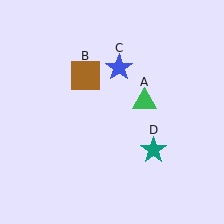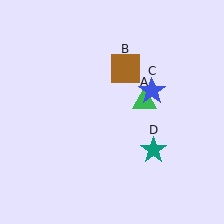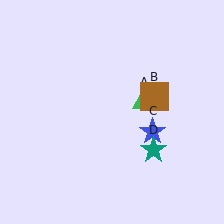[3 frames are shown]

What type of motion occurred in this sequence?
The brown square (object B), blue star (object C) rotated clockwise around the center of the scene.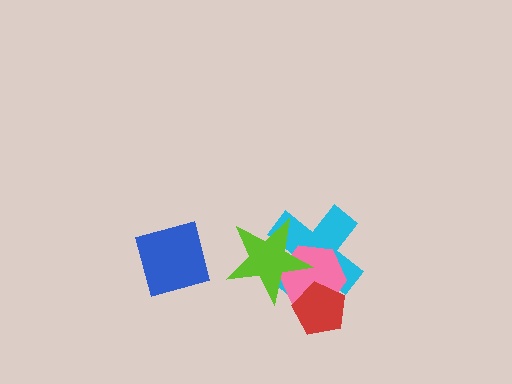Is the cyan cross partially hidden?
Yes, it is partially covered by another shape.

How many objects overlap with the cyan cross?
3 objects overlap with the cyan cross.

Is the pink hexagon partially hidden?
Yes, it is partially covered by another shape.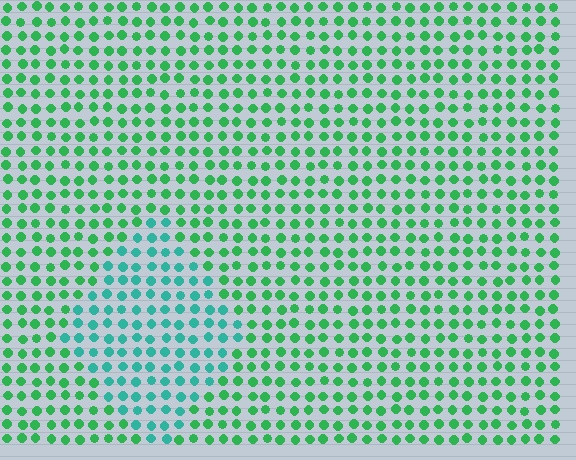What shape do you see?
I see a diamond.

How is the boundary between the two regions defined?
The boundary is defined purely by a slight shift in hue (about 35 degrees). Spacing, size, and orientation are identical on both sides.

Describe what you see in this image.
The image is filled with small green elements in a uniform arrangement. A diamond-shaped region is visible where the elements are tinted to a slightly different hue, forming a subtle color boundary.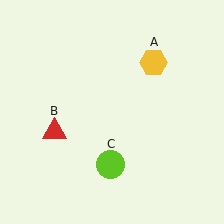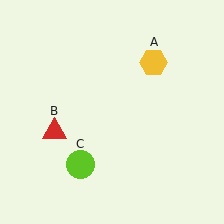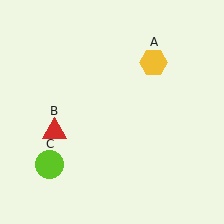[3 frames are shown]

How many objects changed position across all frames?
1 object changed position: lime circle (object C).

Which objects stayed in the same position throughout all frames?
Yellow hexagon (object A) and red triangle (object B) remained stationary.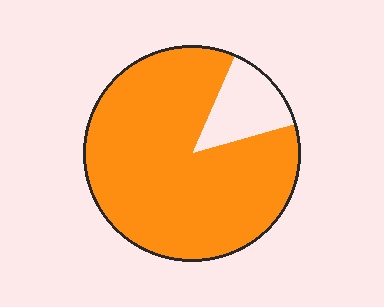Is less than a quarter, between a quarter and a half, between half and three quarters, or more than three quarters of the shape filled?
More than three quarters.